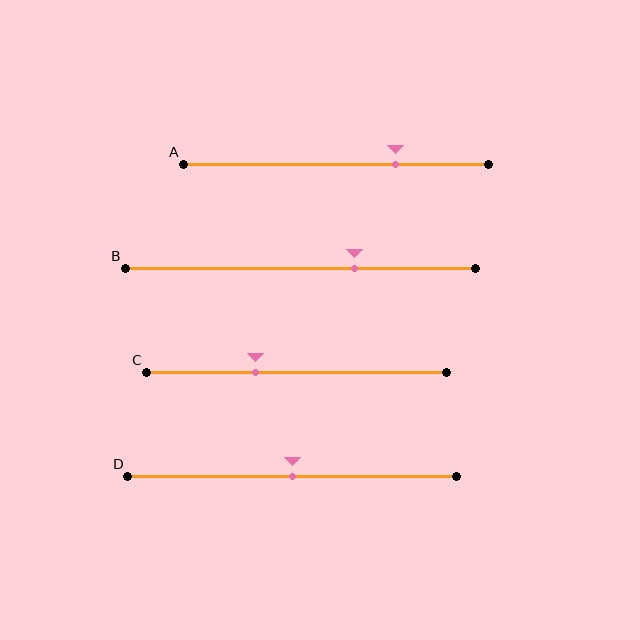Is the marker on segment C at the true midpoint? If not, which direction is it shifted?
No, the marker on segment C is shifted to the left by about 14% of the segment length.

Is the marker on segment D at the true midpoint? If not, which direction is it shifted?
Yes, the marker on segment D is at the true midpoint.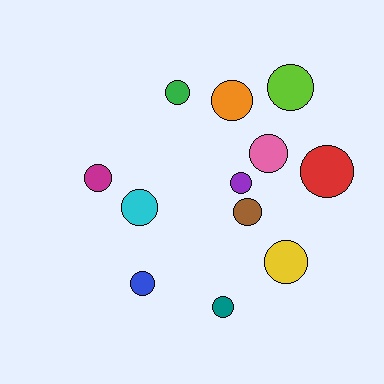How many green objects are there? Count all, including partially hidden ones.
There is 1 green object.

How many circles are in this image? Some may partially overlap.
There are 12 circles.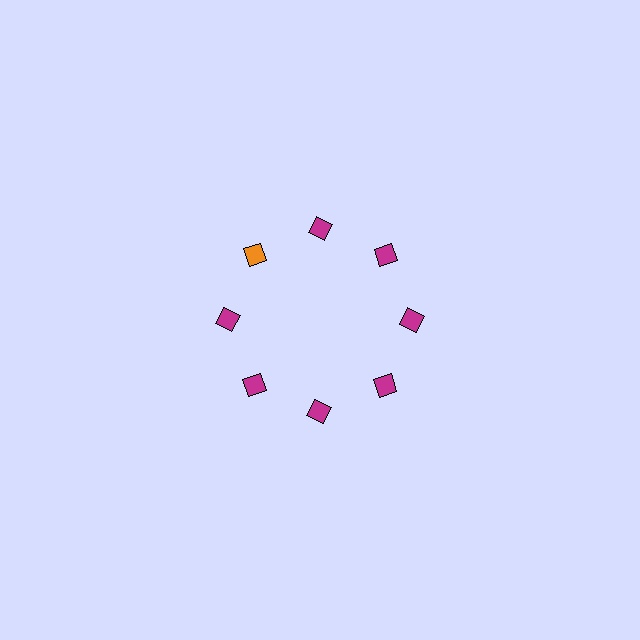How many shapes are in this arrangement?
There are 8 shapes arranged in a ring pattern.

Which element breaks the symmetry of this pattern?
The orange diamond at roughly the 10 o'clock position breaks the symmetry. All other shapes are magenta diamonds.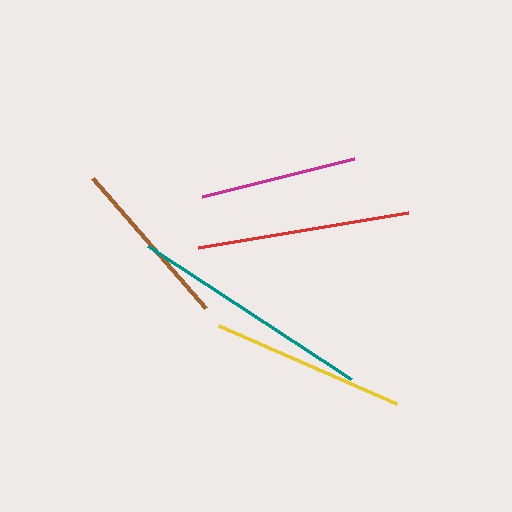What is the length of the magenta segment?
The magenta segment is approximately 157 pixels long.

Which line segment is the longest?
The teal line is the longest at approximately 243 pixels.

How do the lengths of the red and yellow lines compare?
The red and yellow lines are approximately the same length.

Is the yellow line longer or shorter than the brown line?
The yellow line is longer than the brown line.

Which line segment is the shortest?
The magenta line is the shortest at approximately 157 pixels.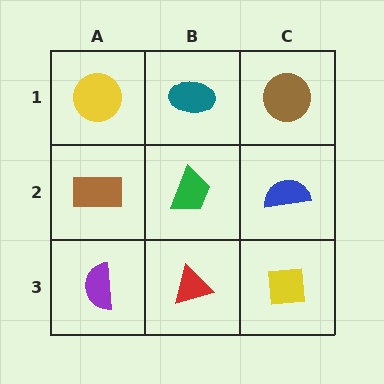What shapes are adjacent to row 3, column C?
A blue semicircle (row 2, column C), a red triangle (row 3, column B).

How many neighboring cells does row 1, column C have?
2.